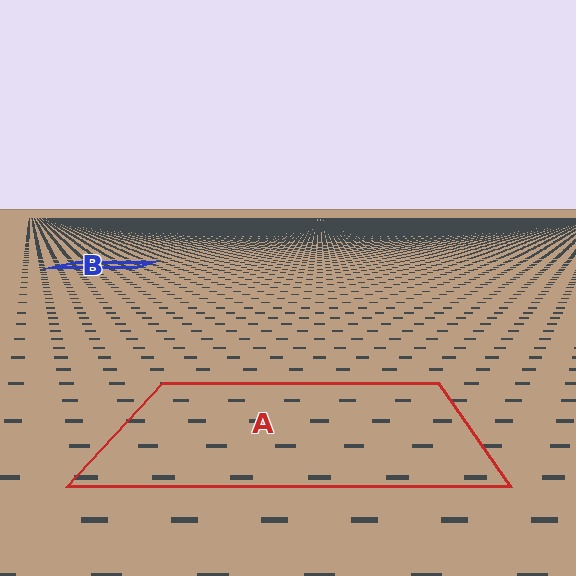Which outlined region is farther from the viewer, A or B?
Region B is farther from the viewer — the texture elements inside it appear smaller and more densely packed.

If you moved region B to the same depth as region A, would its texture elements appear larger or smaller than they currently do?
They would appear larger. At a closer depth, the same texture elements are projected at a bigger on-screen size.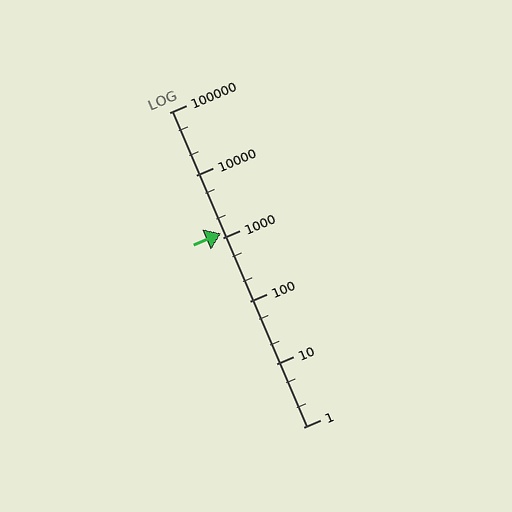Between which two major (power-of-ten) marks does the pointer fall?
The pointer is between 1000 and 10000.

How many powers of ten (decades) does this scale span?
The scale spans 5 decades, from 1 to 100000.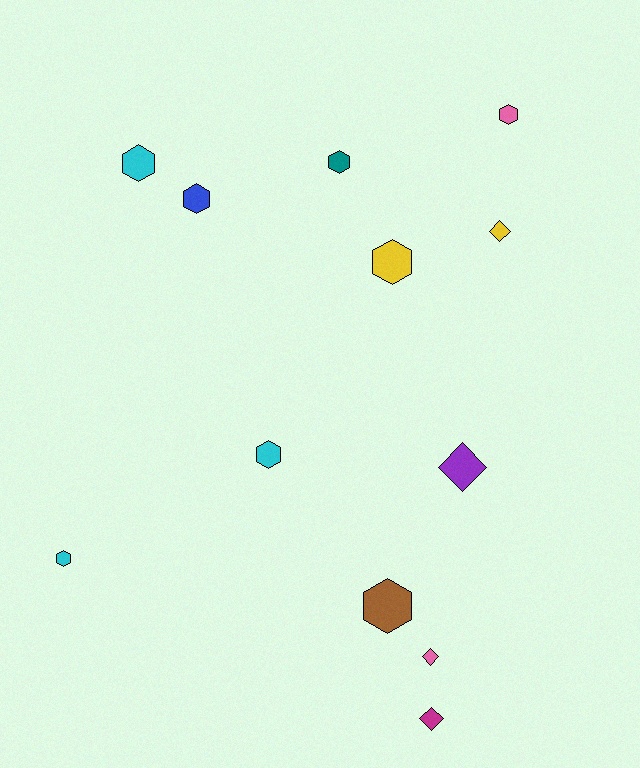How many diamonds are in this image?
There are 4 diamonds.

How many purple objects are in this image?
There is 1 purple object.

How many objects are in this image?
There are 12 objects.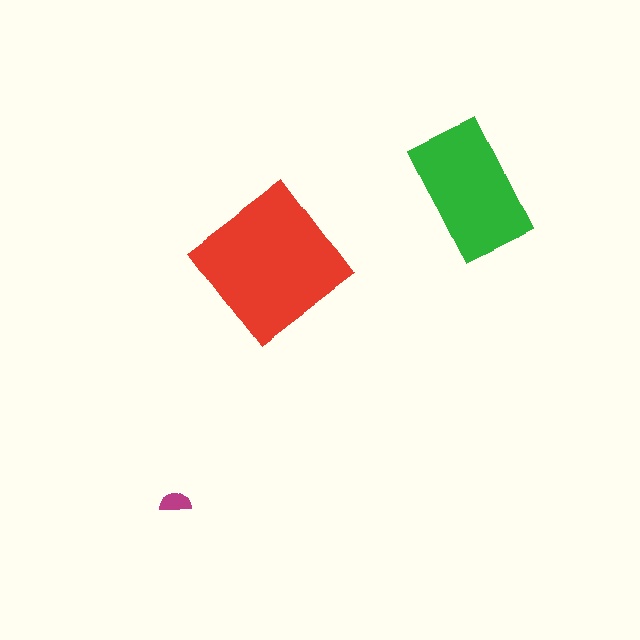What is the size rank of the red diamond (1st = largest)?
1st.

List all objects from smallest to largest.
The magenta semicircle, the green rectangle, the red diamond.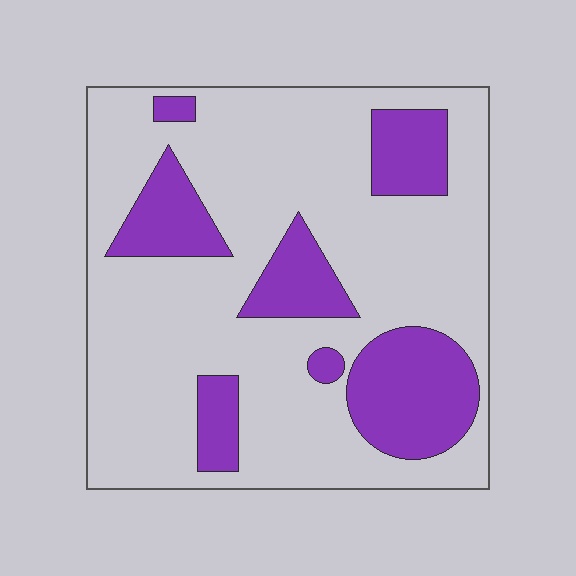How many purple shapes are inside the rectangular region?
7.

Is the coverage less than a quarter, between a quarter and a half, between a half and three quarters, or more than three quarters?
Between a quarter and a half.